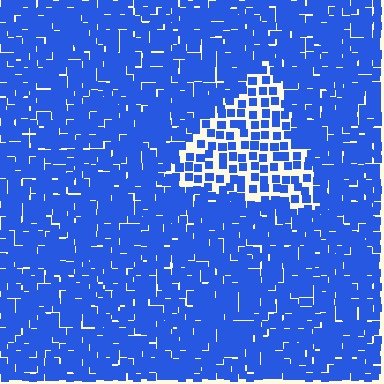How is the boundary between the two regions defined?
The boundary is defined by a change in element density (approximately 2.1x ratio). All elements are the same color, size, and shape.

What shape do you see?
I see a triangle.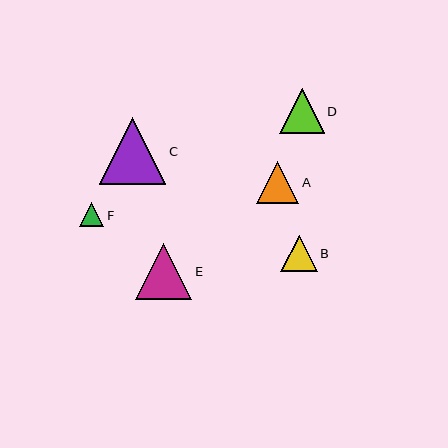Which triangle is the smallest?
Triangle F is the smallest with a size of approximately 24 pixels.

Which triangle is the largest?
Triangle C is the largest with a size of approximately 67 pixels.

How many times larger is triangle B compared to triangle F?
Triangle B is approximately 1.5 times the size of triangle F.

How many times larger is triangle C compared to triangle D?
Triangle C is approximately 1.5 times the size of triangle D.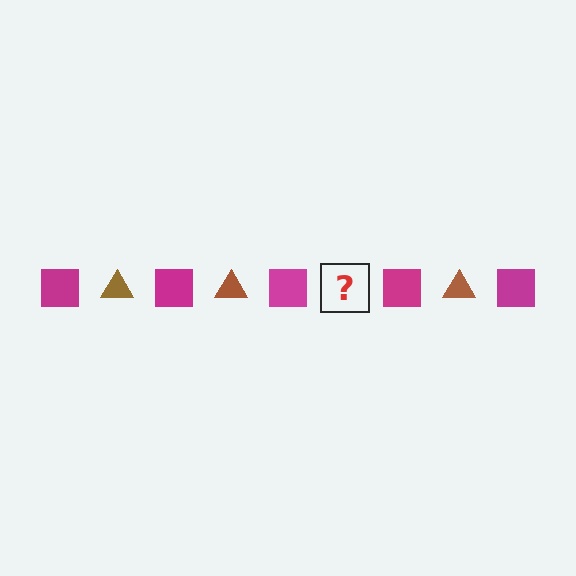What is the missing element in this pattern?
The missing element is a brown triangle.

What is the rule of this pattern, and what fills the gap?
The rule is that the pattern alternates between magenta square and brown triangle. The gap should be filled with a brown triangle.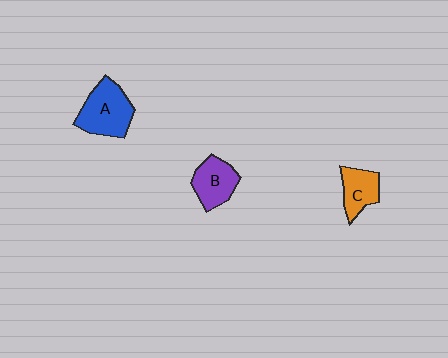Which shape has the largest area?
Shape A (blue).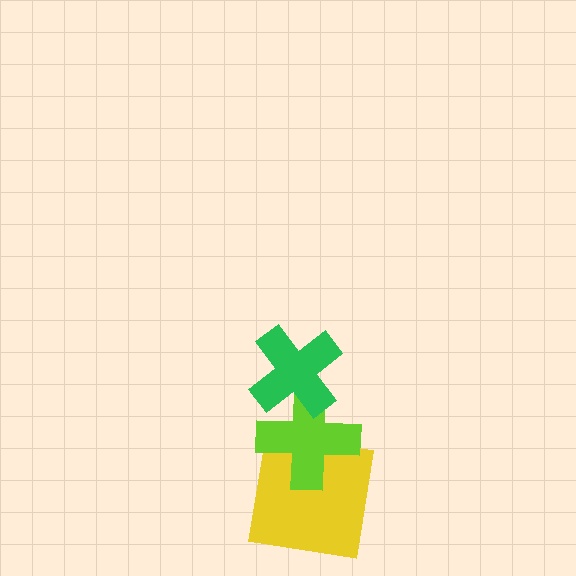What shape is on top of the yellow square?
The lime cross is on top of the yellow square.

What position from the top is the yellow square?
The yellow square is 3rd from the top.